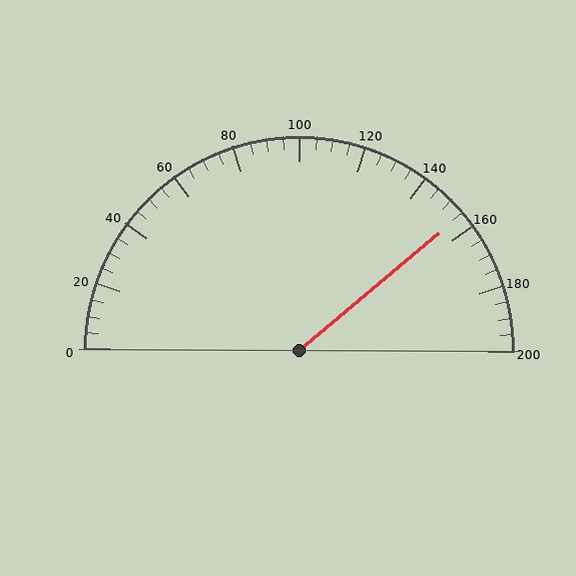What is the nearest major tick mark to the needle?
The nearest major tick mark is 160.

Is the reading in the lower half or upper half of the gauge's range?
The reading is in the upper half of the range (0 to 200).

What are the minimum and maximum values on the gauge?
The gauge ranges from 0 to 200.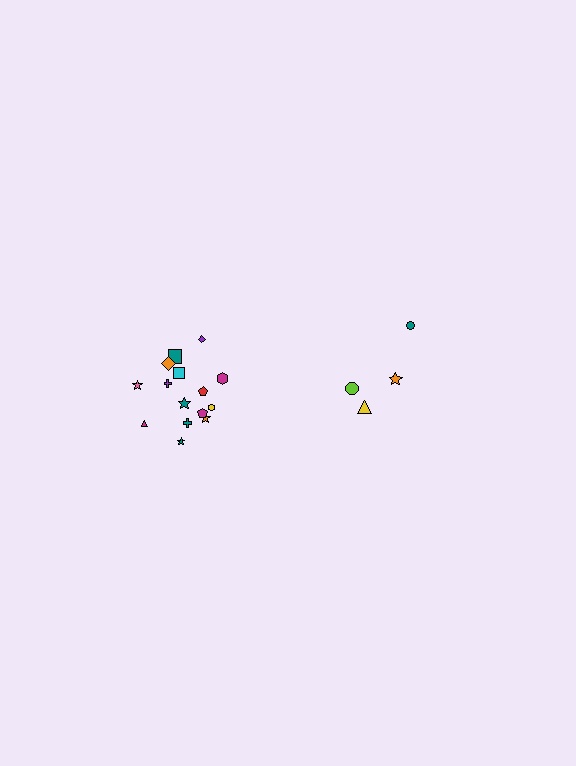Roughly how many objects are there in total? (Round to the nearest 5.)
Roughly 20 objects in total.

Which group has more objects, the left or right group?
The left group.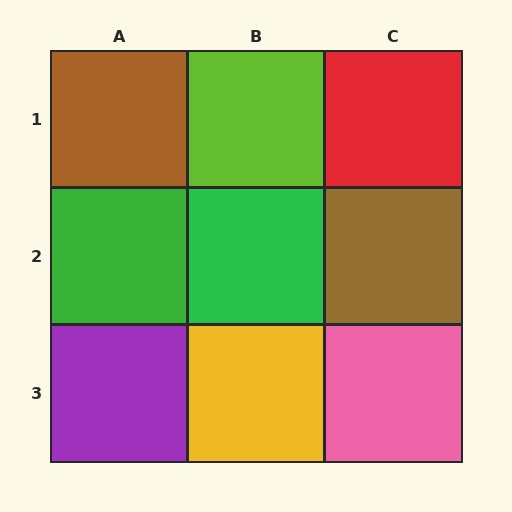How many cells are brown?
2 cells are brown.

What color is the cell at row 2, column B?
Green.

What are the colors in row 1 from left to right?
Brown, lime, red.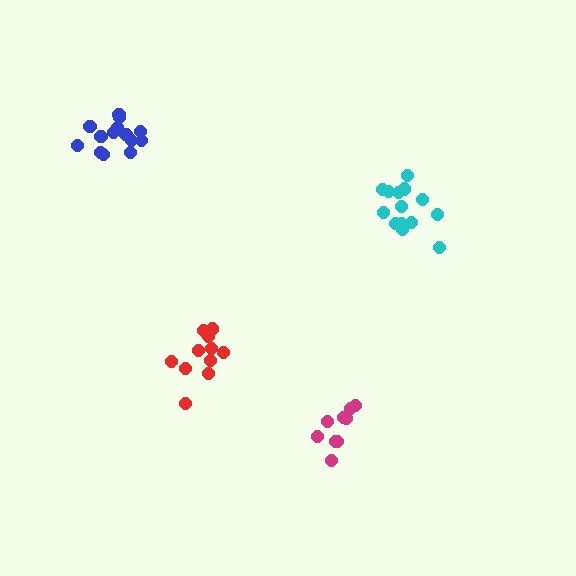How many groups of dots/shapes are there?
There are 4 groups.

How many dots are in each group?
Group 1: 9 dots, Group 2: 11 dots, Group 3: 14 dots, Group 4: 14 dots (48 total).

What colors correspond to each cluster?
The clusters are colored: magenta, red, cyan, blue.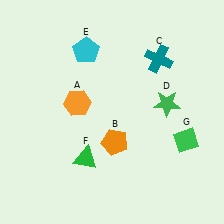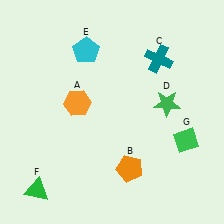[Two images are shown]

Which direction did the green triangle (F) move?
The green triangle (F) moved left.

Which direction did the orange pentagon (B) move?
The orange pentagon (B) moved down.